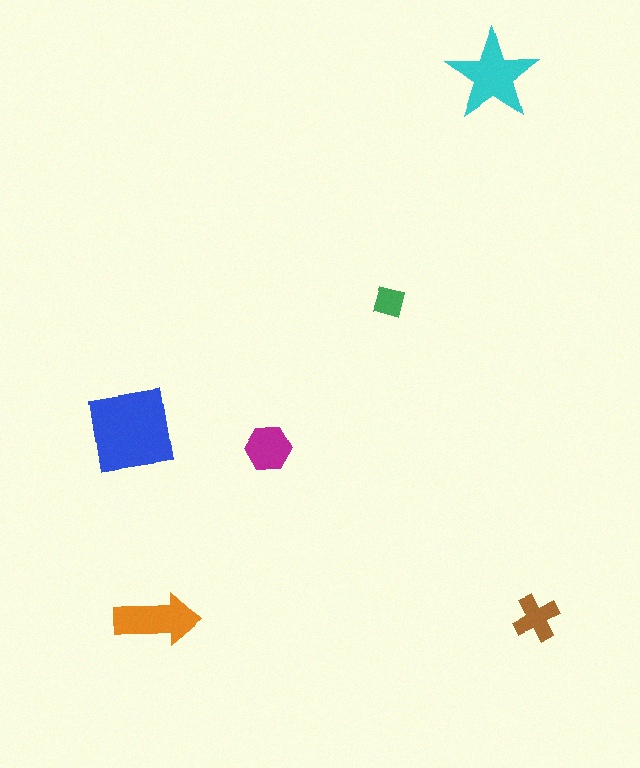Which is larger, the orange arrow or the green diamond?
The orange arrow.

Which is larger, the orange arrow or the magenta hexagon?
The orange arrow.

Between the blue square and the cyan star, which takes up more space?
The blue square.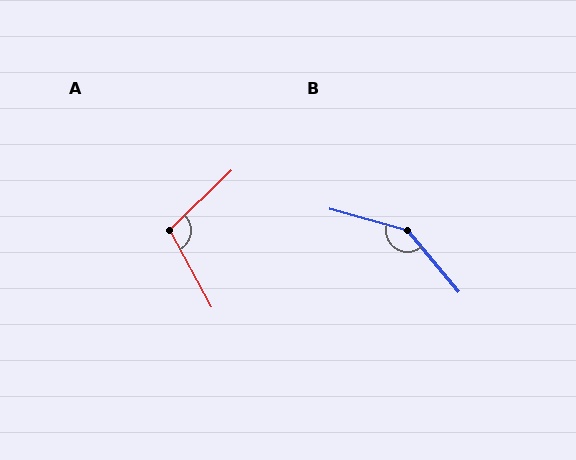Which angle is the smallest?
A, at approximately 106 degrees.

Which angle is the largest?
B, at approximately 145 degrees.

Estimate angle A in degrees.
Approximately 106 degrees.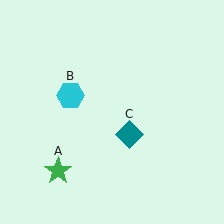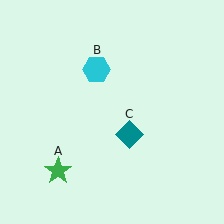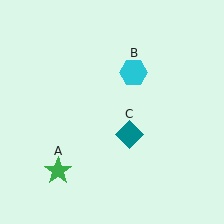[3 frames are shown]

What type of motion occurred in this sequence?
The cyan hexagon (object B) rotated clockwise around the center of the scene.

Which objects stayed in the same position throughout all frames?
Green star (object A) and teal diamond (object C) remained stationary.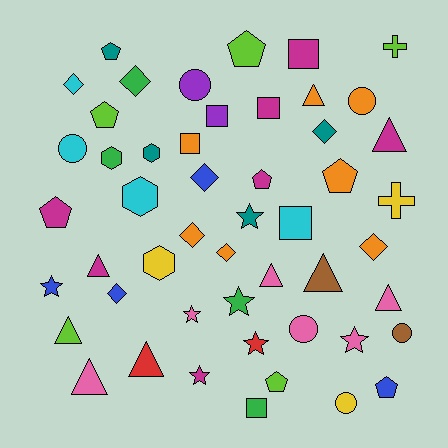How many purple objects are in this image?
There are 2 purple objects.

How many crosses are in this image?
There are 2 crosses.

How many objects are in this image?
There are 50 objects.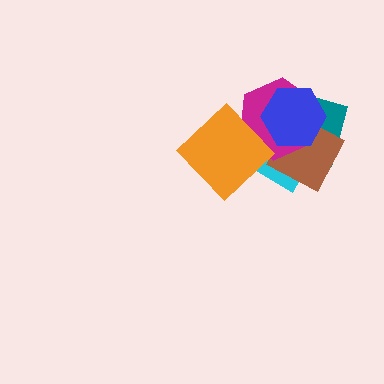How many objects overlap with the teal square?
4 objects overlap with the teal square.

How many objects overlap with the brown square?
4 objects overlap with the brown square.